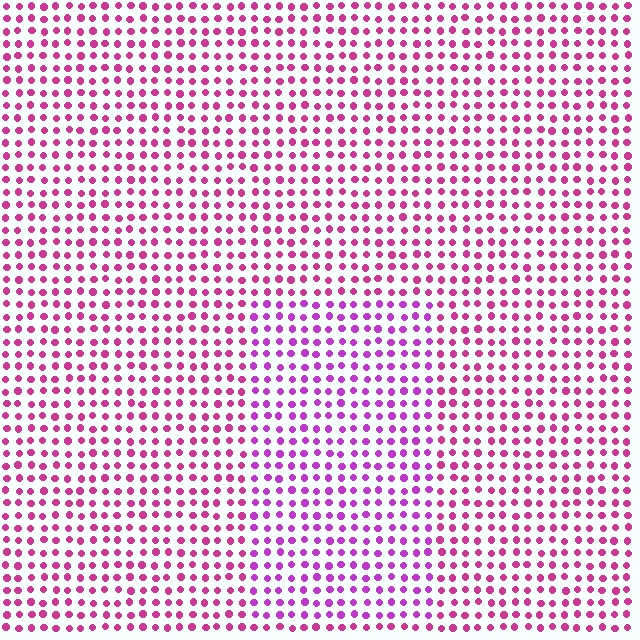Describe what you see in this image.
The image is filled with small magenta elements in a uniform arrangement. A rectangle-shaped region is visible where the elements are tinted to a slightly different hue, forming a subtle color boundary.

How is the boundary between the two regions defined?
The boundary is defined purely by a slight shift in hue (about 27 degrees). Spacing, size, and orientation are identical on both sides.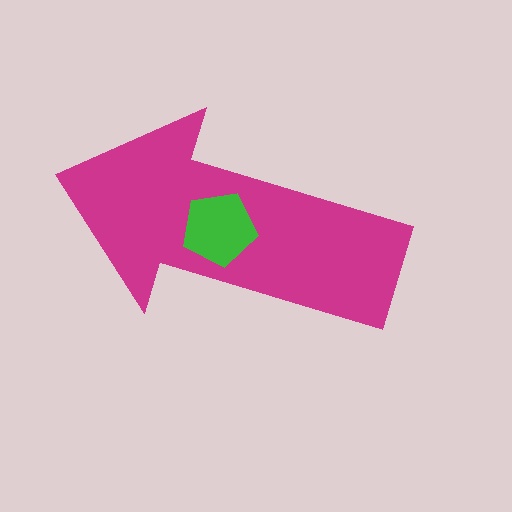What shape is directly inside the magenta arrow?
The green pentagon.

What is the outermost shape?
The magenta arrow.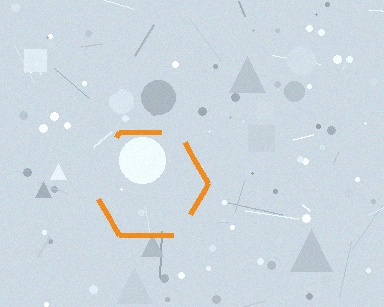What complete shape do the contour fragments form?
The contour fragments form a hexagon.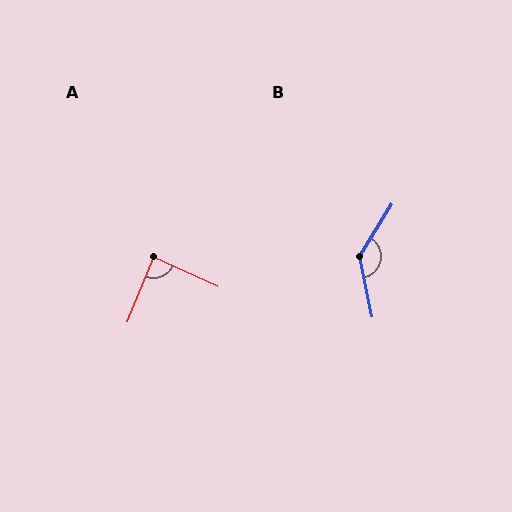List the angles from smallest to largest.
A (88°), B (137°).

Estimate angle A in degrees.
Approximately 88 degrees.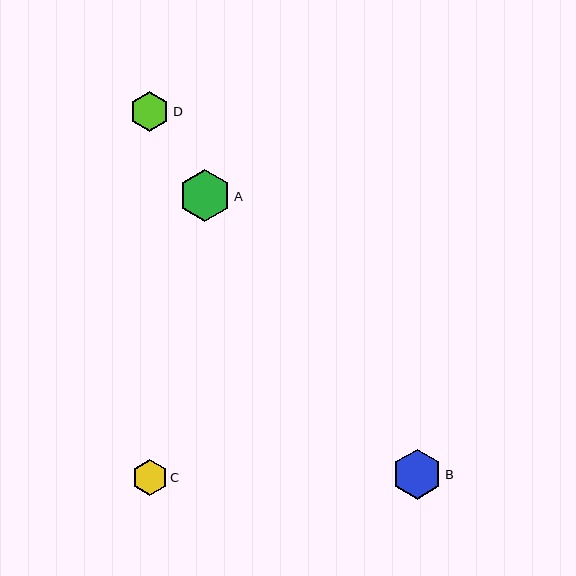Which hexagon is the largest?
Hexagon A is the largest with a size of approximately 52 pixels.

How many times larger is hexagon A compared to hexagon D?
Hexagon A is approximately 1.3 times the size of hexagon D.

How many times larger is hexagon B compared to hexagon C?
Hexagon B is approximately 1.4 times the size of hexagon C.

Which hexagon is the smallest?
Hexagon C is the smallest with a size of approximately 36 pixels.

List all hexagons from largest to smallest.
From largest to smallest: A, B, D, C.